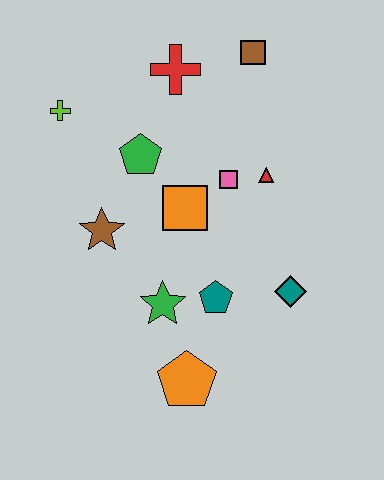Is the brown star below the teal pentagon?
No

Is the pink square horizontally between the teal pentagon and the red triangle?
Yes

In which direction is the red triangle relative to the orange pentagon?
The red triangle is above the orange pentagon.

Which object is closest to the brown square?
The red cross is closest to the brown square.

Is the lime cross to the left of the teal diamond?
Yes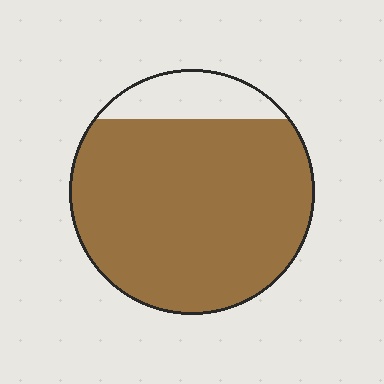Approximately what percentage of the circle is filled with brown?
Approximately 85%.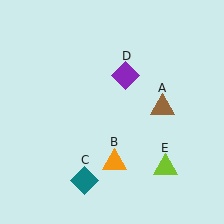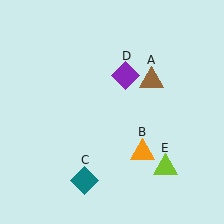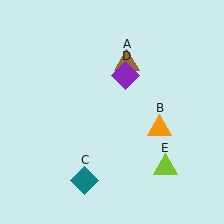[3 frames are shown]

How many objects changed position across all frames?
2 objects changed position: brown triangle (object A), orange triangle (object B).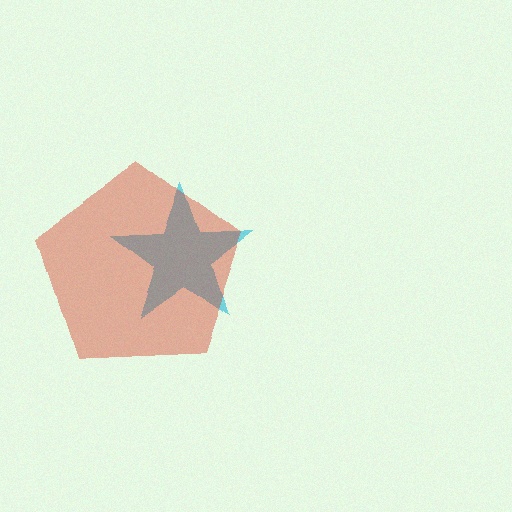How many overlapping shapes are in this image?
There are 2 overlapping shapes in the image.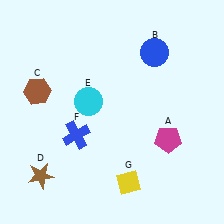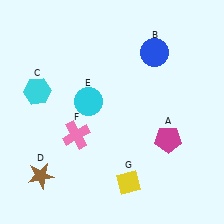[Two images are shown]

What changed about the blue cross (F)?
In Image 1, F is blue. In Image 2, it changed to pink.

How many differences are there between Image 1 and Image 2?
There are 2 differences between the two images.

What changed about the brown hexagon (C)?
In Image 1, C is brown. In Image 2, it changed to cyan.